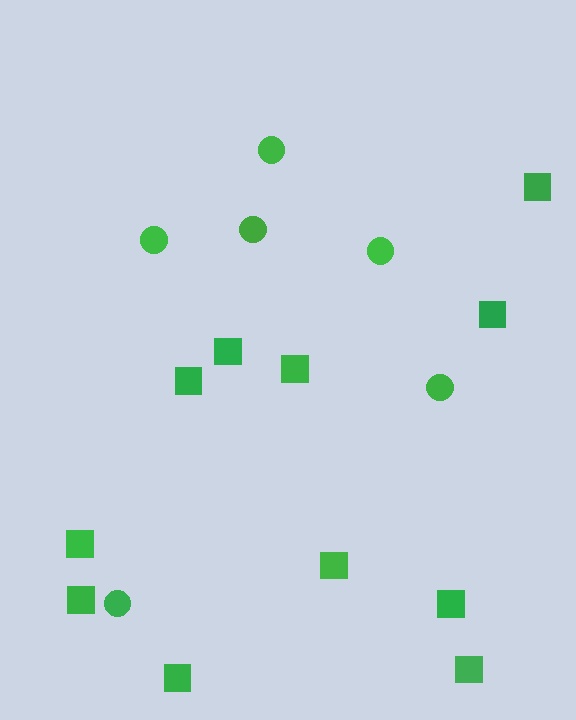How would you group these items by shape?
There are 2 groups: one group of circles (6) and one group of squares (11).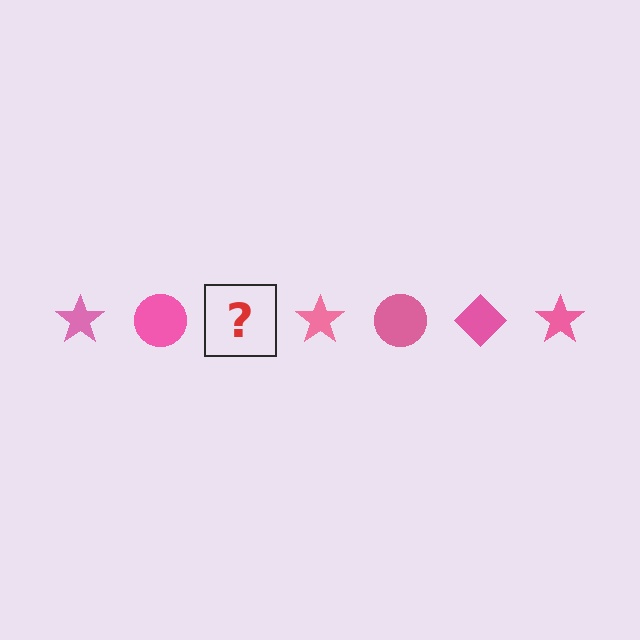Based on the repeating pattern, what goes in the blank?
The blank should be a pink diamond.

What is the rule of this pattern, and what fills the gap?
The rule is that the pattern cycles through star, circle, diamond shapes in pink. The gap should be filled with a pink diamond.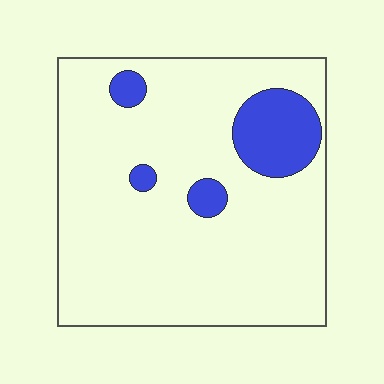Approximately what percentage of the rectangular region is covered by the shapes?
Approximately 15%.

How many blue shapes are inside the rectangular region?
4.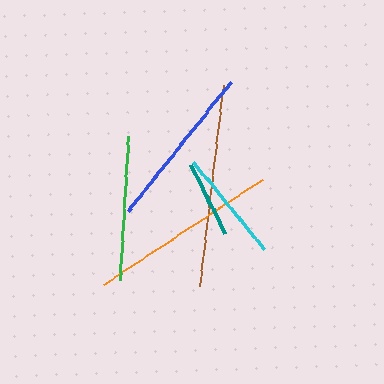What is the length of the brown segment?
The brown segment is approximately 202 pixels long.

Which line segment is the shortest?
The teal line is the shortest at approximately 77 pixels.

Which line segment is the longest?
The brown line is the longest at approximately 202 pixels.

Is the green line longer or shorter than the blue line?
The blue line is longer than the green line.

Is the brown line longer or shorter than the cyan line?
The brown line is longer than the cyan line.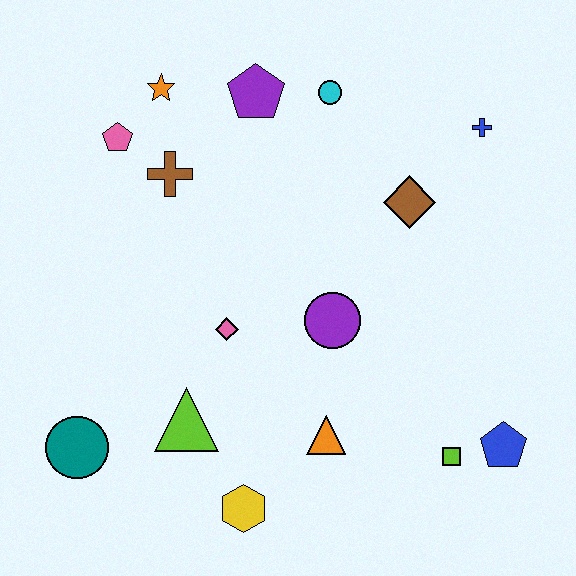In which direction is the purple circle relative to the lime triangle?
The purple circle is to the right of the lime triangle.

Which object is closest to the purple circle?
The pink diamond is closest to the purple circle.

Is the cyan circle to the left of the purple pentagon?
No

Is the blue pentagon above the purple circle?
No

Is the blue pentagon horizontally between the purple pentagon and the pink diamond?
No